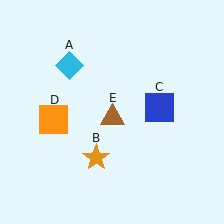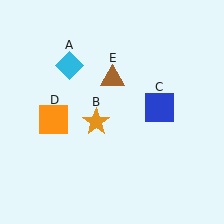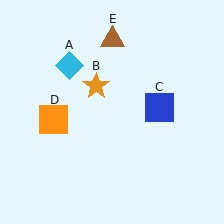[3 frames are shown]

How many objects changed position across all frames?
2 objects changed position: orange star (object B), brown triangle (object E).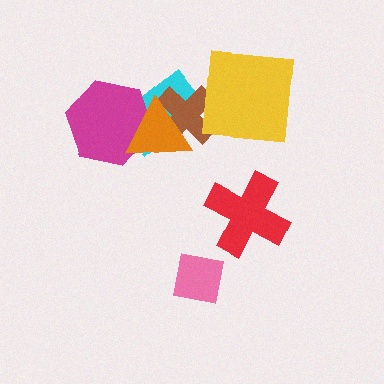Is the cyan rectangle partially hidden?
Yes, it is partially covered by another shape.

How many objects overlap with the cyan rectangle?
3 objects overlap with the cyan rectangle.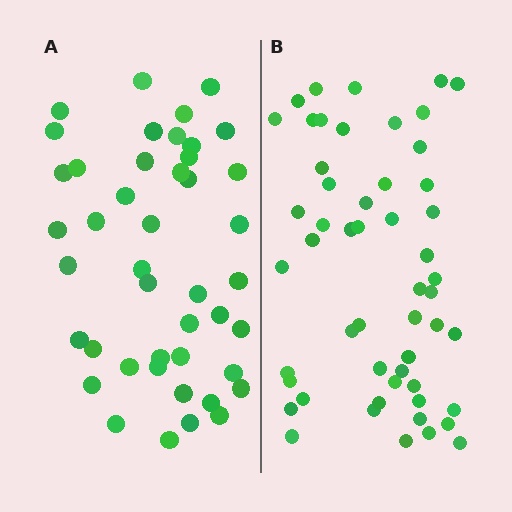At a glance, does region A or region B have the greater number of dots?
Region B (the right region) has more dots.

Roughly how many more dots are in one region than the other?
Region B has roughly 8 or so more dots than region A.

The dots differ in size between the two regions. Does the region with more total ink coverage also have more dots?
No. Region A has more total ink coverage because its dots are larger, but region B actually contains more individual dots. Total area can be misleading — the number of items is what matters here.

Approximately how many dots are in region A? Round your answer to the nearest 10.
About 40 dots. (The exact count is 44, which rounds to 40.)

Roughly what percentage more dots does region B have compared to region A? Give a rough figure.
About 20% more.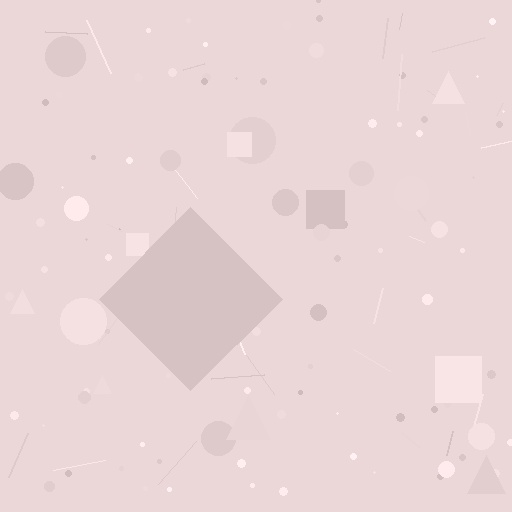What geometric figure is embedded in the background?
A diamond is embedded in the background.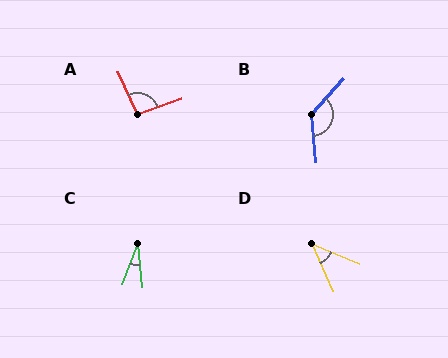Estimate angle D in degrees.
Approximately 44 degrees.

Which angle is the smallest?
C, at approximately 27 degrees.